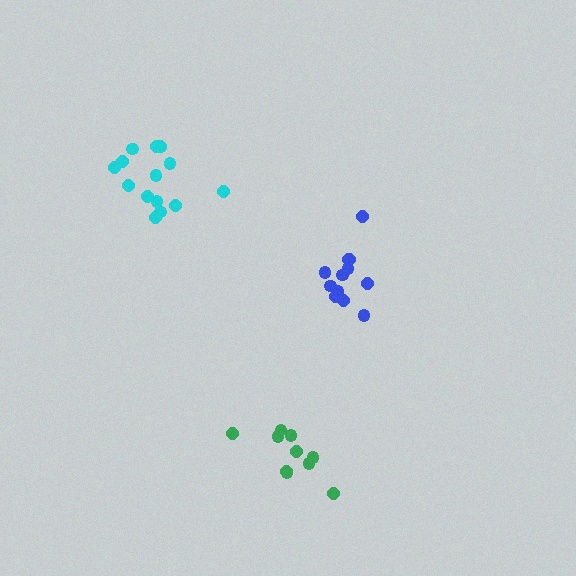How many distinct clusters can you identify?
There are 3 distinct clusters.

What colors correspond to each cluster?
The clusters are colored: blue, green, cyan.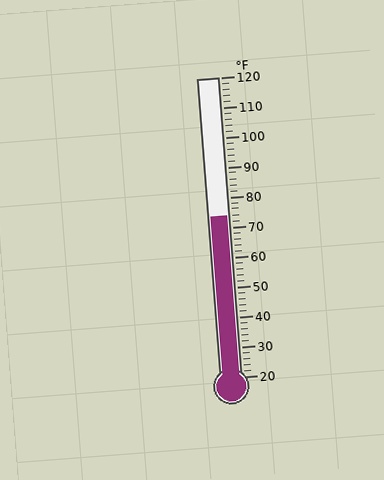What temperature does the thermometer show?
The thermometer shows approximately 74°F.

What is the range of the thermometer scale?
The thermometer scale ranges from 20°F to 120°F.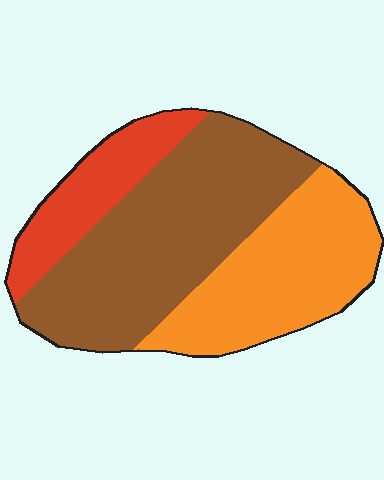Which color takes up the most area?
Brown, at roughly 50%.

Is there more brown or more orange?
Brown.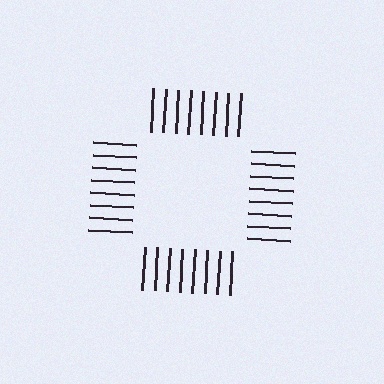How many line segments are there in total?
32 — 8 along each of the 4 edges.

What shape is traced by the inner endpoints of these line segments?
An illusory square — the line segments terminate on its edges but no continuous stroke is drawn.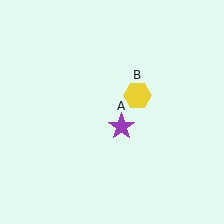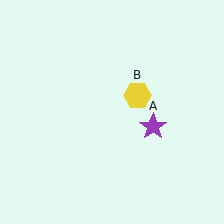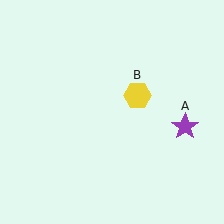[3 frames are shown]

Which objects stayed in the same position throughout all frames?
Yellow hexagon (object B) remained stationary.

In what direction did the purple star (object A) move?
The purple star (object A) moved right.